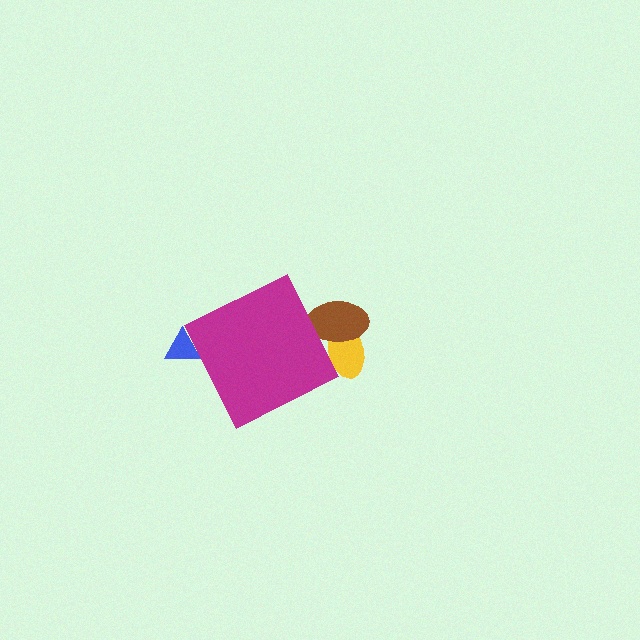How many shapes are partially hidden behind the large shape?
3 shapes are partially hidden.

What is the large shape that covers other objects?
A magenta diamond.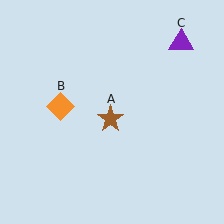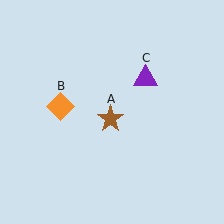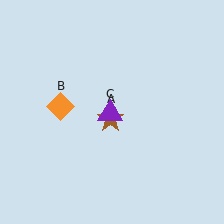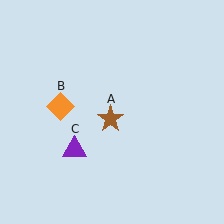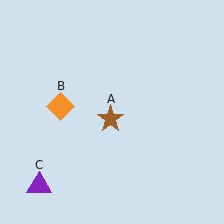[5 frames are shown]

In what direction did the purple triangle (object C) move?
The purple triangle (object C) moved down and to the left.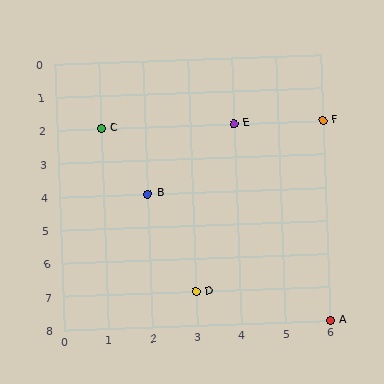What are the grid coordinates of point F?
Point F is at grid coordinates (6, 2).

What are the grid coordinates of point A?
Point A is at grid coordinates (6, 8).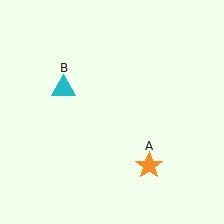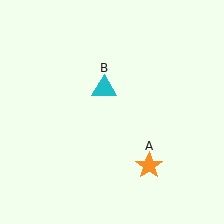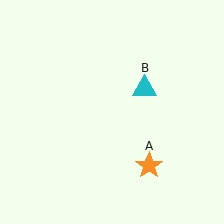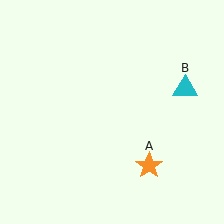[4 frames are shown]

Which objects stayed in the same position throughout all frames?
Orange star (object A) remained stationary.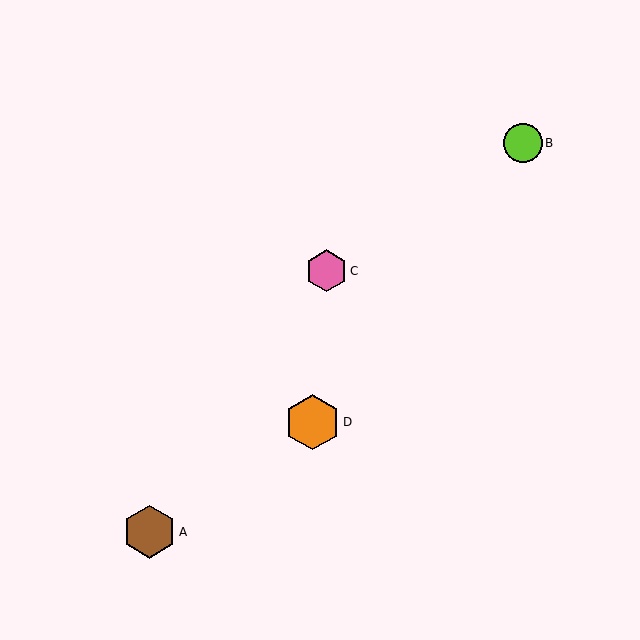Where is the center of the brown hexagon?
The center of the brown hexagon is at (149, 532).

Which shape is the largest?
The orange hexagon (labeled D) is the largest.